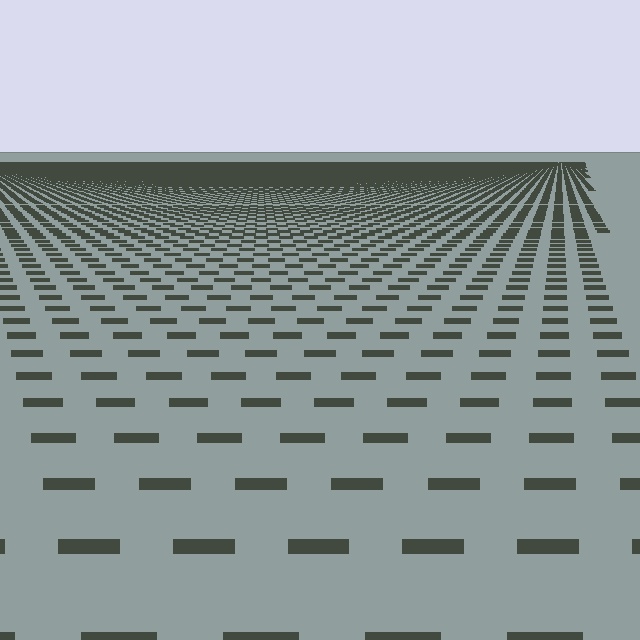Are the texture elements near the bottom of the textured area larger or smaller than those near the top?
Larger. Near the bottom, elements are closer to the viewer and appear at a bigger on-screen size.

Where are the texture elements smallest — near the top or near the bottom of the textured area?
Near the top.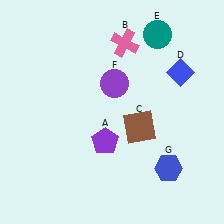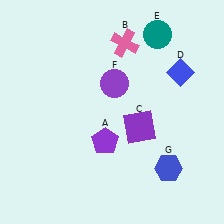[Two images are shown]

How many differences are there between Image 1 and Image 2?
There is 1 difference between the two images.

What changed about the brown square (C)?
In Image 1, C is brown. In Image 2, it changed to purple.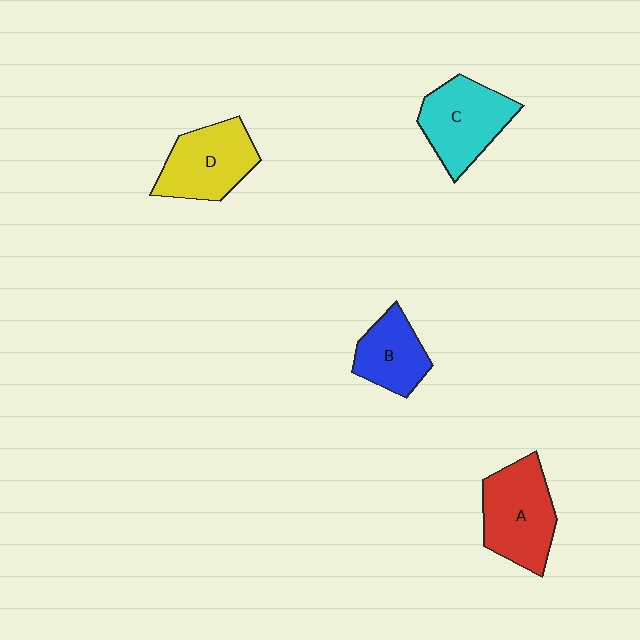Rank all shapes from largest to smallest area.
From largest to smallest: A (red), C (cyan), D (yellow), B (blue).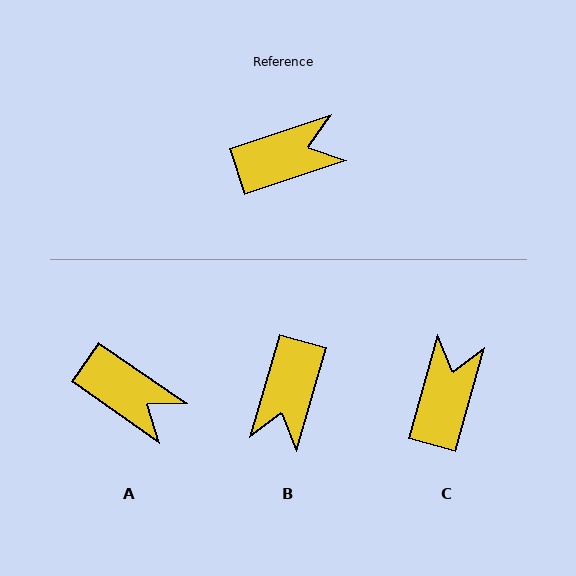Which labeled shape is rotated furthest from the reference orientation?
B, about 125 degrees away.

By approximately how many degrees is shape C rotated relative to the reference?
Approximately 56 degrees counter-clockwise.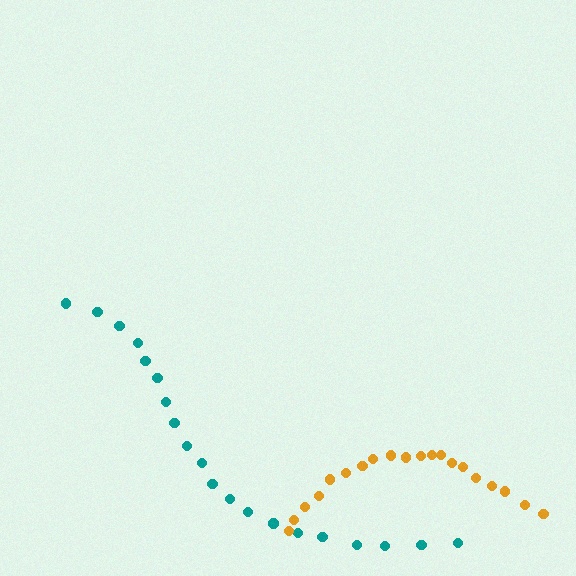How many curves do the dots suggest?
There are 2 distinct paths.